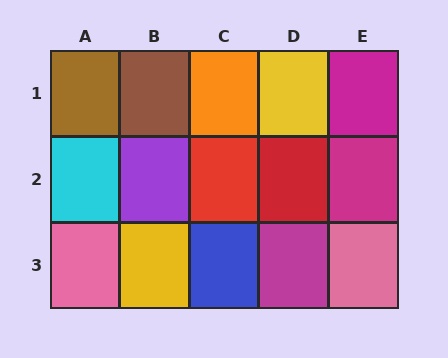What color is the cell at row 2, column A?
Cyan.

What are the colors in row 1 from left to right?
Brown, brown, orange, yellow, magenta.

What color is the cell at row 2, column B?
Purple.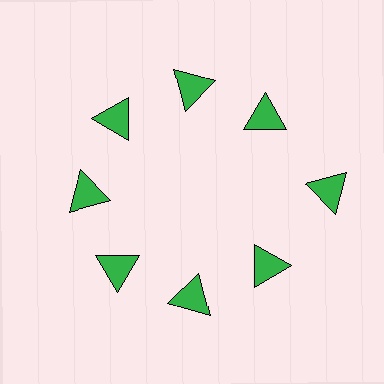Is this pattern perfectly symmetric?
No. The 8 green triangles are arranged in a ring, but one element near the 3 o'clock position is pushed outward from the center, breaking the 8-fold rotational symmetry.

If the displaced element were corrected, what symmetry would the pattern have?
It would have 8-fold rotational symmetry — the pattern would map onto itself every 45 degrees.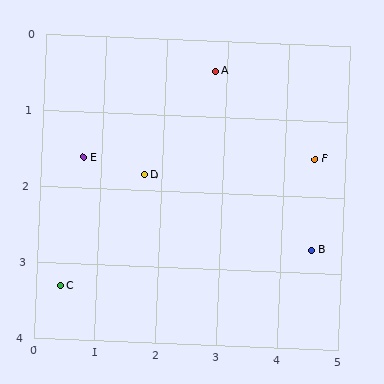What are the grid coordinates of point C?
Point C is at approximately (0.4, 3.3).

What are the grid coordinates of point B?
Point B is at approximately (4.5, 2.7).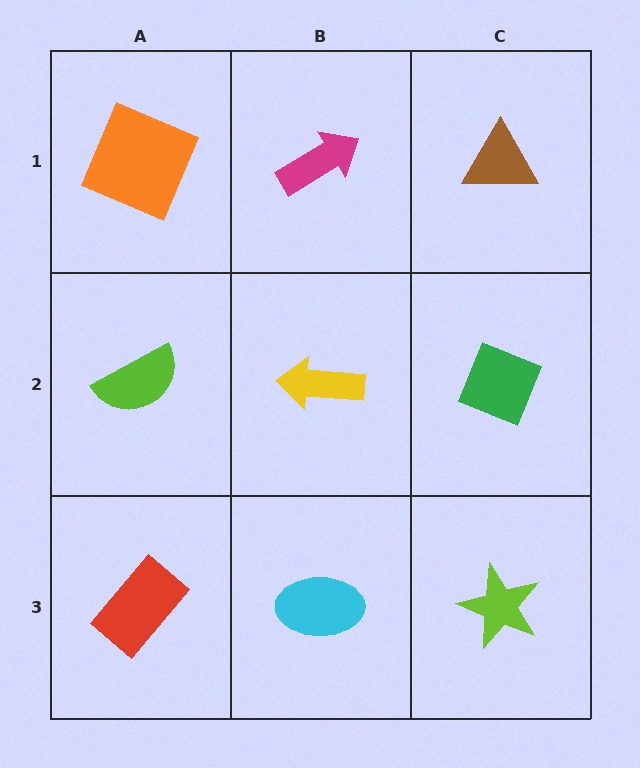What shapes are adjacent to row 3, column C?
A green diamond (row 2, column C), a cyan ellipse (row 3, column B).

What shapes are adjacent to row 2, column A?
An orange square (row 1, column A), a red rectangle (row 3, column A), a yellow arrow (row 2, column B).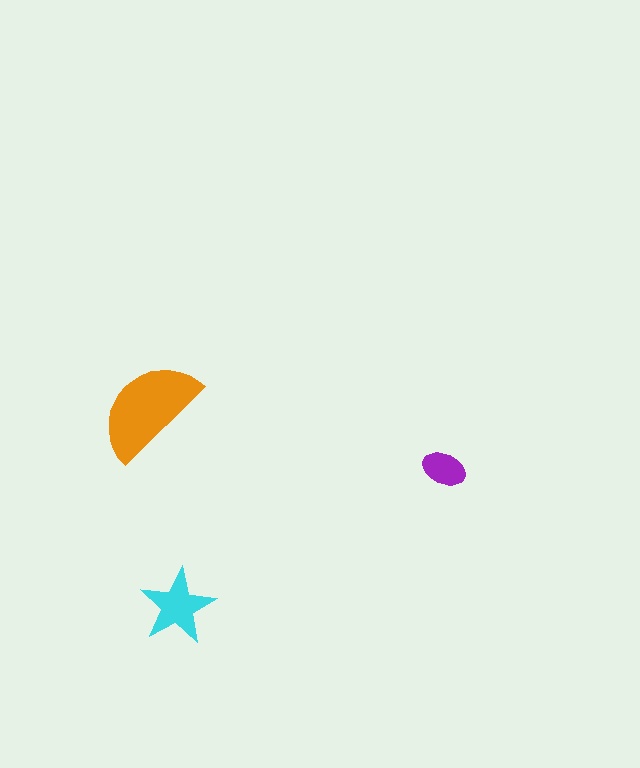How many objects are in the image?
There are 3 objects in the image.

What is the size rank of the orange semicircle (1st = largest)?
1st.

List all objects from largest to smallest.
The orange semicircle, the cyan star, the purple ellipse.